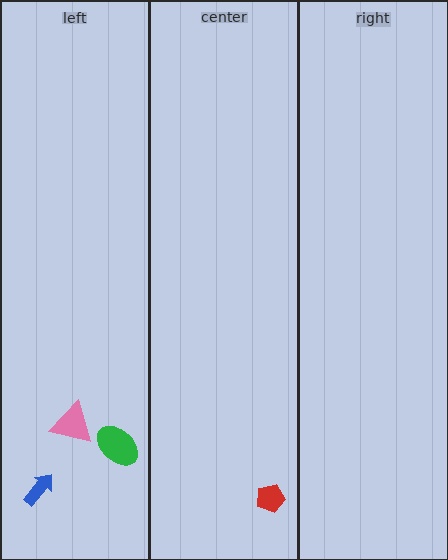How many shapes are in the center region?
1.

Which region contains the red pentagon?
The center region.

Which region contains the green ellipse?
The left region.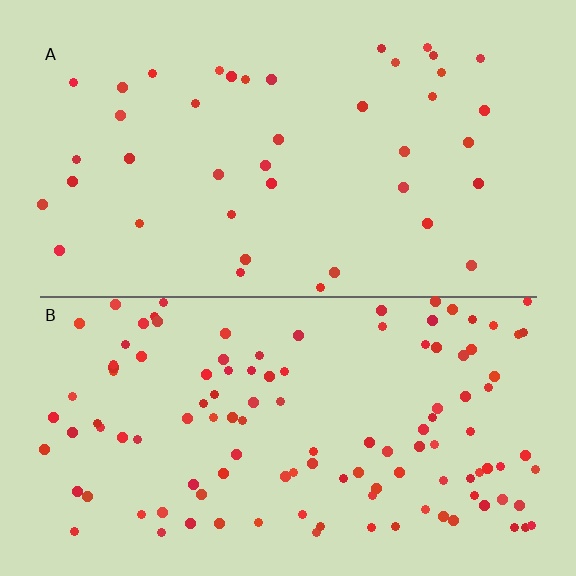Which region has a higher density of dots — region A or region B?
B (the bottom).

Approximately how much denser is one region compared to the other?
Approximately 2.9× — region B over region A.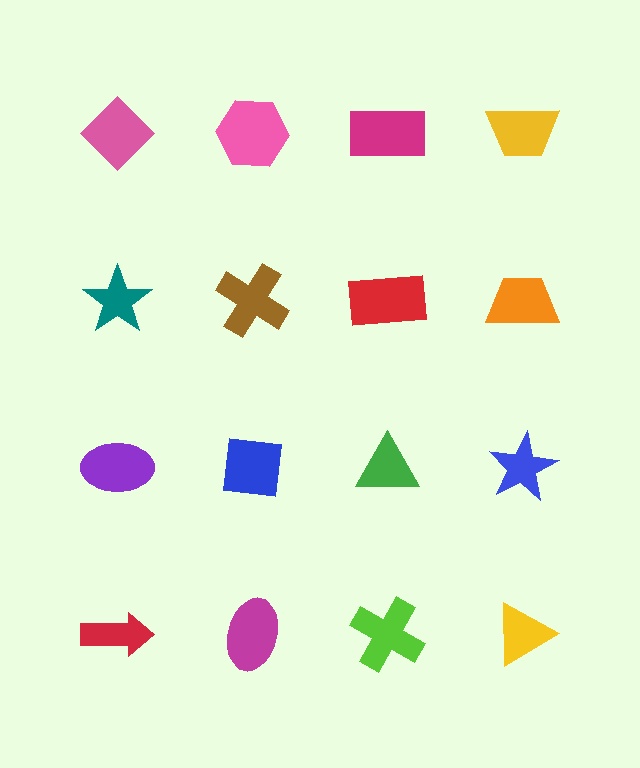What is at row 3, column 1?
A purple ellipse.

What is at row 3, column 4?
A blue star.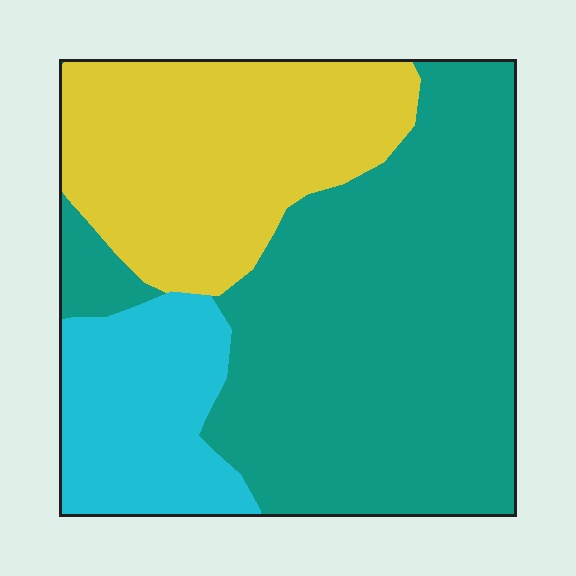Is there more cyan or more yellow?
Yellow.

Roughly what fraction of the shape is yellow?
Yellow covers roughly 30% of the shape.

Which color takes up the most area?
Teal, at roughly 55%.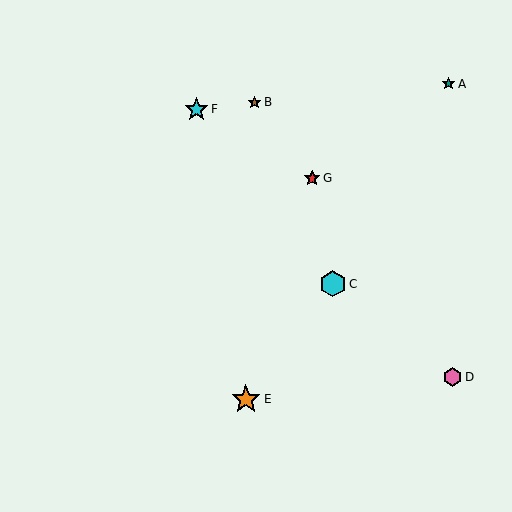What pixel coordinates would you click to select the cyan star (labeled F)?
Click at (196, 110) to select the cyan star F.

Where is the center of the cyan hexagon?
The center of the cyan hexagon is at (333, 284).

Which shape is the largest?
The orange star (labeled E) is the largest.